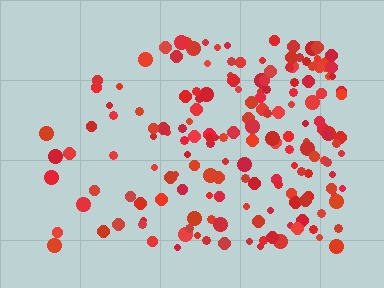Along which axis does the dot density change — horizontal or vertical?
Horizontal.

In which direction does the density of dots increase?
From left to right, with the right side densest.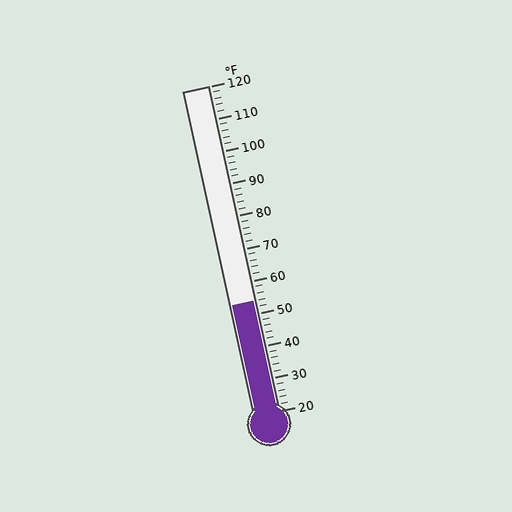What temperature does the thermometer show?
The thermometer shows approximately 54°F.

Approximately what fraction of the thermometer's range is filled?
The thermometer is filled to approximately 35% of its range.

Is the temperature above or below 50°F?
The temperature is above 50°F.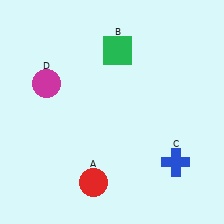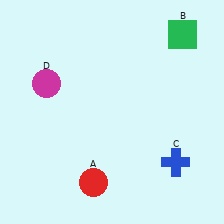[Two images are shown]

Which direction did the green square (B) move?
The green square (B) moved right.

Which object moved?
The green square (B) moved right.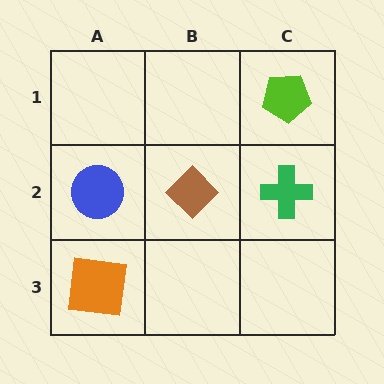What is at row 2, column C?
A green cross.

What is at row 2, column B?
A brown diamond.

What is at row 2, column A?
A blue circle.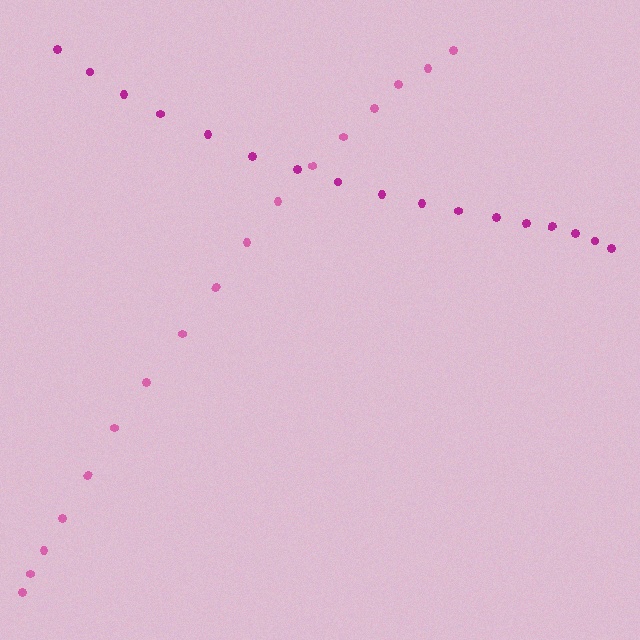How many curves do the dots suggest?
There are 2 distinct paths.